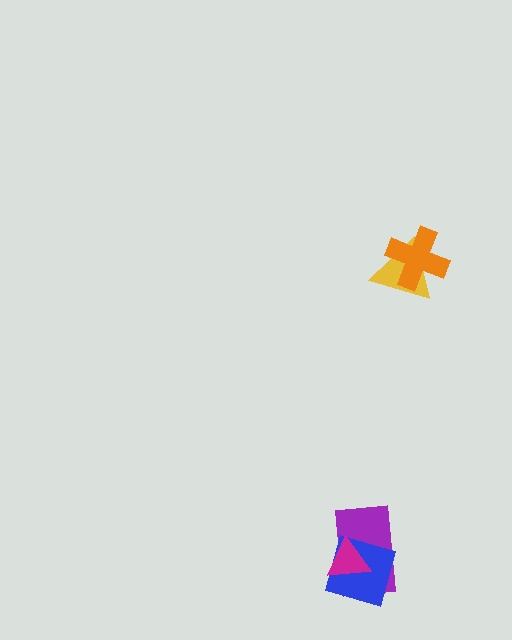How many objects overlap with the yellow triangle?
1 object overlaps with the yellow triangle.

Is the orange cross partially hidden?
No, no other shape covers it.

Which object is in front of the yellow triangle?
The orange cross is in front of the yellow triangle.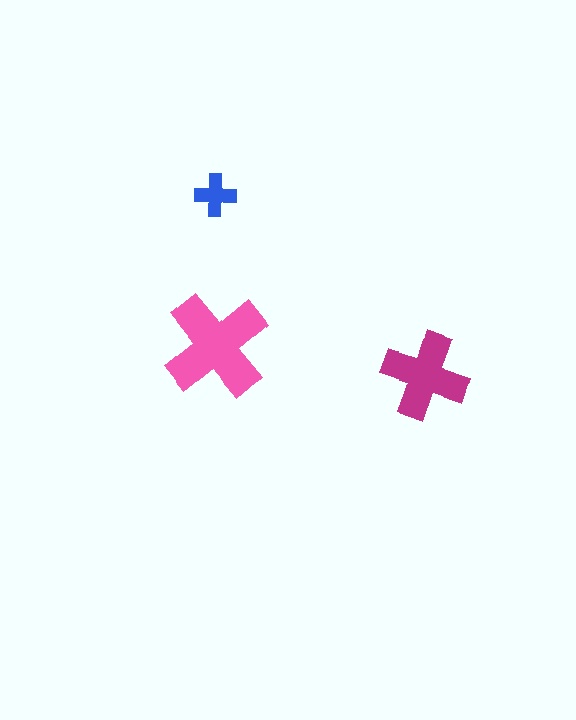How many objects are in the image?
There are 3 objects in the image.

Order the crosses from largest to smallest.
the pink one, the magenta one, the blue one.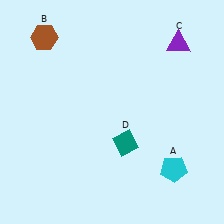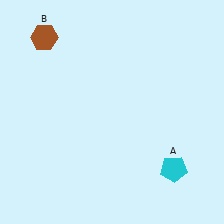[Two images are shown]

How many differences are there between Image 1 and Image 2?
There are 2 differences between the two images.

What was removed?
The purple triangle (C), the teal diamond (D) were removed in Image 2.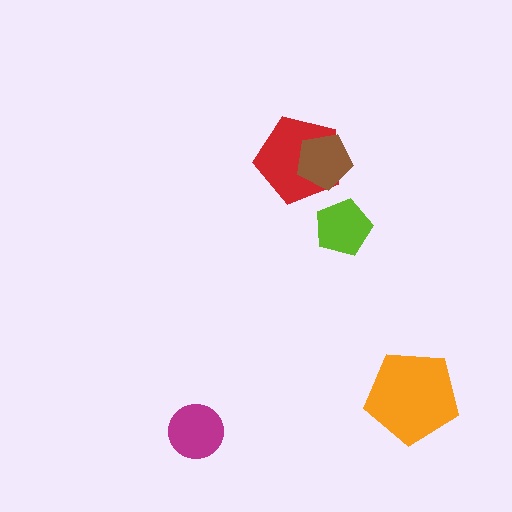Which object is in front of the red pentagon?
The brown pentagon is in front of the red pentagon.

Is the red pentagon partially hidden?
Yes, it is partially covered by another shape.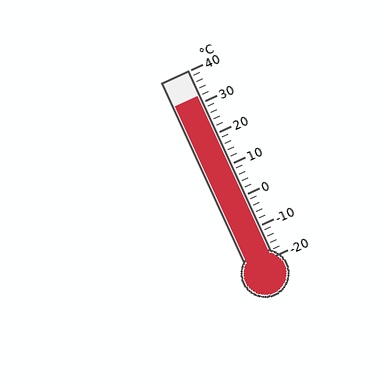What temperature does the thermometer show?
The thermometer shows approximately 32°C.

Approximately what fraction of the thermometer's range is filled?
The thermometer is filled to approximately 85% of its range.